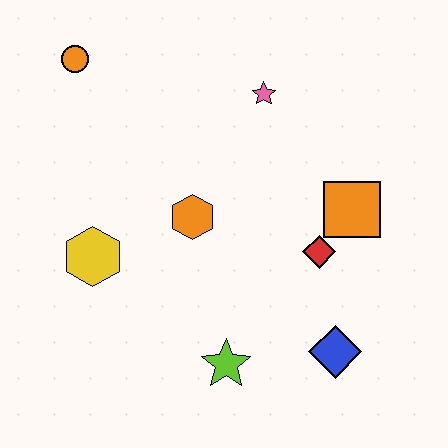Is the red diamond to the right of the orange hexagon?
Yes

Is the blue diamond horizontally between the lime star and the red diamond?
No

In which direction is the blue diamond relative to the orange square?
The blue diamond is below the orange square.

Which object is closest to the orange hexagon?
The yellow hexagon is closest to the orange hexagon.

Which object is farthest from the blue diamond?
The orange circle is farthest from the blue diamond.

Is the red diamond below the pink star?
Yes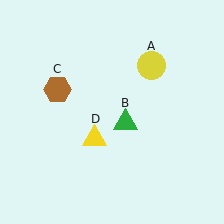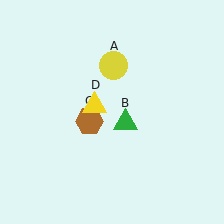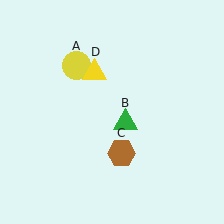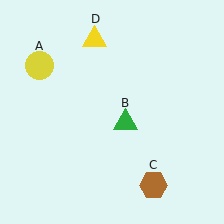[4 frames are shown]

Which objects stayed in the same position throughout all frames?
Green triangle (object B) remained stationary.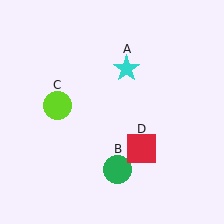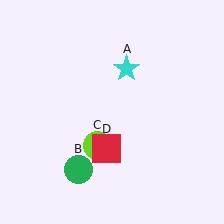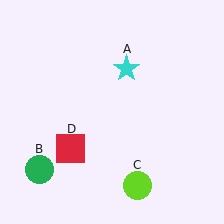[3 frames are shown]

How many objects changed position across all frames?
3 objects changed position: green circle (object B), lime circle (object C), red square (object D).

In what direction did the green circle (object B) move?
The green circle (object B) moved left.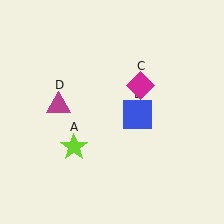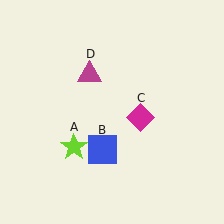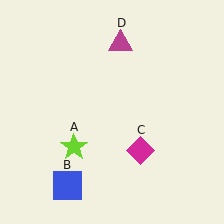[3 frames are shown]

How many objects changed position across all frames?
3 objects changed position: blue square (object B), magenta diamond (object C), magenta triangle (object D).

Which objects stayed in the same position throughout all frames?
Lime star (object A) remained stationary.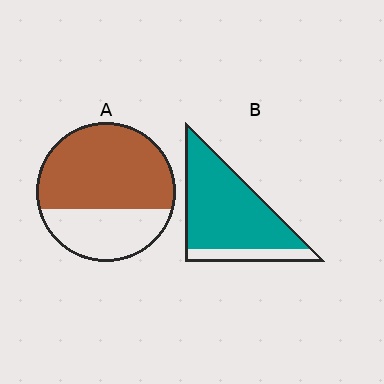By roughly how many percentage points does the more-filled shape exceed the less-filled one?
By roughly 15 percentage points (B over A).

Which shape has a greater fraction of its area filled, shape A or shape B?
Shape B.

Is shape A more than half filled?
Yes.